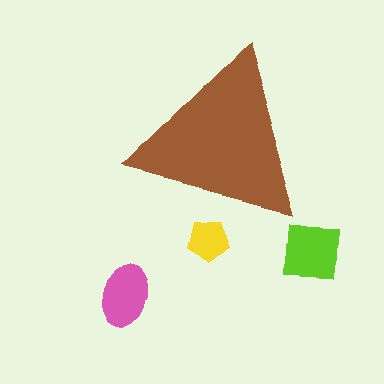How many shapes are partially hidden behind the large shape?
1 shape is partially hidden.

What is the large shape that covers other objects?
A brown triangle.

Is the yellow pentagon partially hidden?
Yes, the yellow pentagon is partially hidden behind the brown triangle.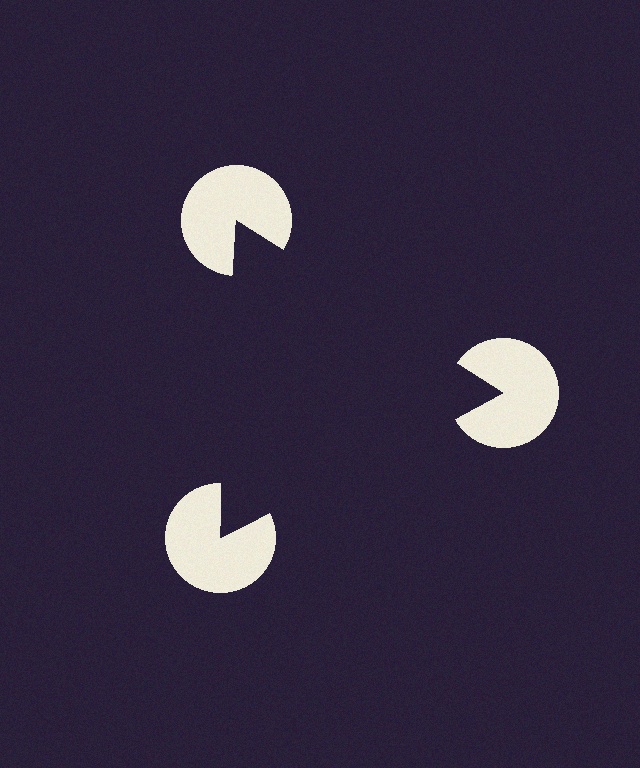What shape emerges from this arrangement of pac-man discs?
An illusory triangle — its edges are inferred from the aligned wedge cuts in the pac-man discs, not physically drawn.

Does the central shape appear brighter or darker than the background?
It typically appears slightly darker than the background, even though no actual brightness change is drawn.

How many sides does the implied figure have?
3 sides.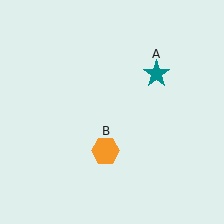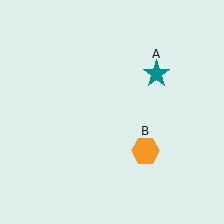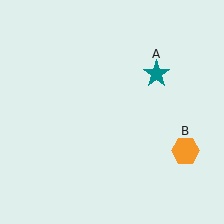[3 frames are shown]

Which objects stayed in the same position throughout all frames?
Teal star (object A) remained stationary.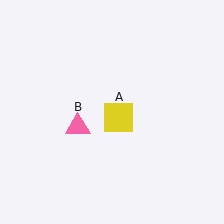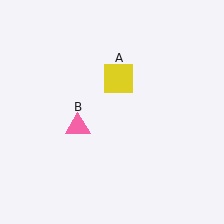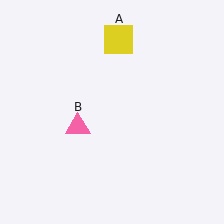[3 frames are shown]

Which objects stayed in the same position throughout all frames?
Pink triangle (object B) remained stationary.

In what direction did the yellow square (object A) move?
The yellow square (object A) moved up.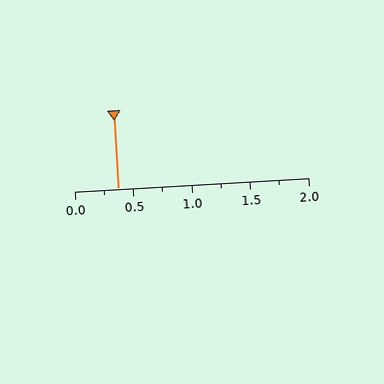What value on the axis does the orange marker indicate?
The marker indicates approximately 0.38.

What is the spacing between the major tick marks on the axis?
The major ticks are spaced 0.5 apart.